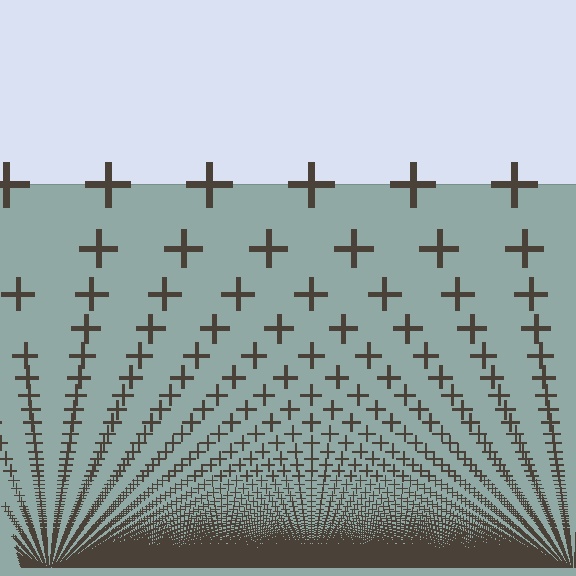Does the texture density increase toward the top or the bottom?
Density increases toward the bottom.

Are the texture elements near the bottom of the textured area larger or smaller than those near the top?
Smaller. The gradient is inverted — elements near the bottom are smaller and denser.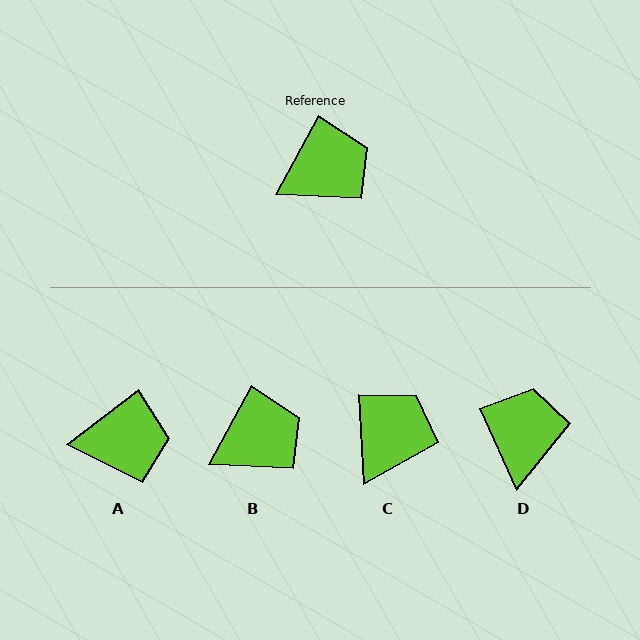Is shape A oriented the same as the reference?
No, it is off by about 24 degrees.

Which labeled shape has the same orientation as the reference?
B.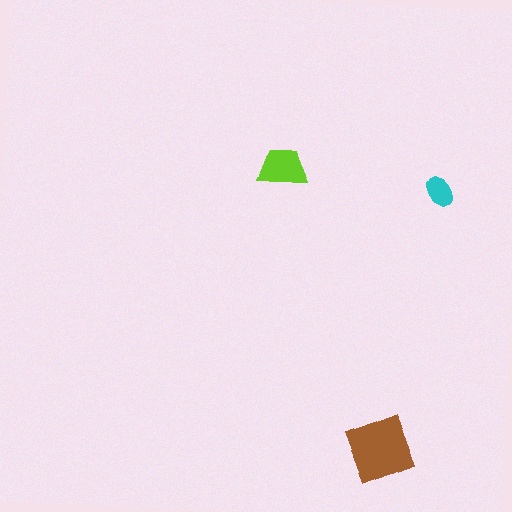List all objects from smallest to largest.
The cyan ellipse, the lime trapezoid, the brown square.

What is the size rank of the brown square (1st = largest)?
1st.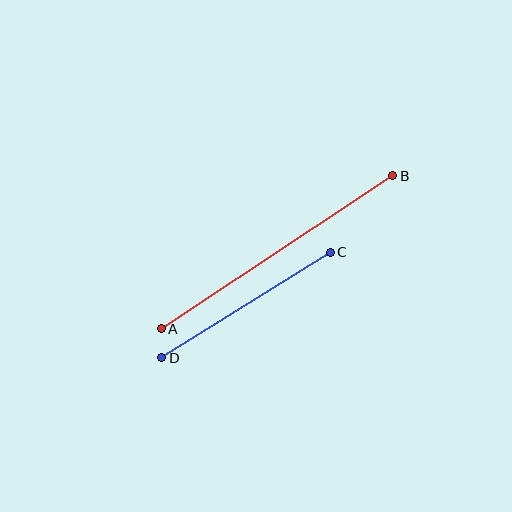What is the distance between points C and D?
The distance is approximately 199 pixels.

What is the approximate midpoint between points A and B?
The midpoint is at approximately (277, 252) pixels.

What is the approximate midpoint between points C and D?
The midpoint is at approximately (246, 305) pixels.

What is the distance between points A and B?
The distance is approximately 277 pixels.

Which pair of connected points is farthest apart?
Points A and B are farthest apart.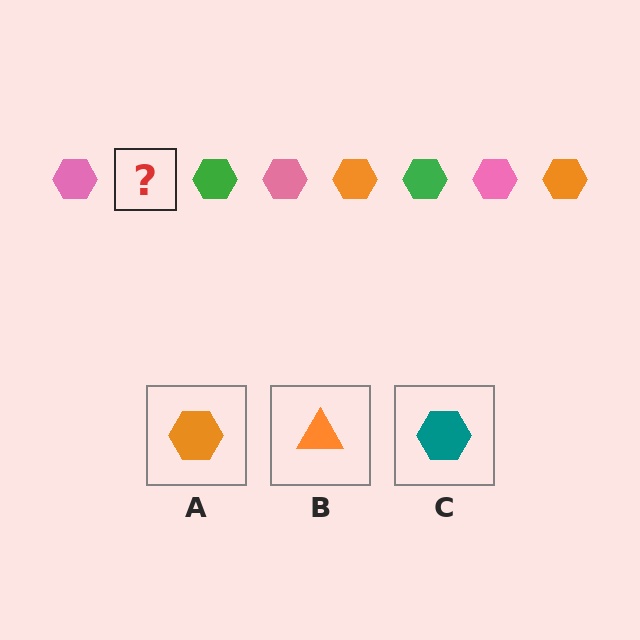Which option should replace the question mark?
Option A.